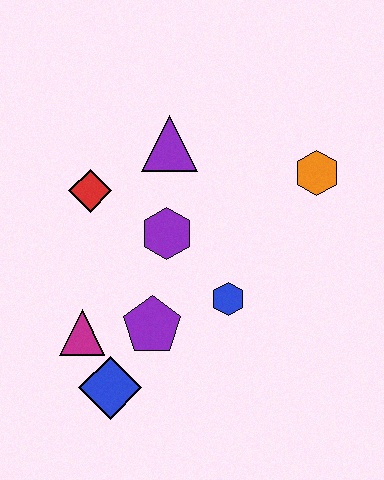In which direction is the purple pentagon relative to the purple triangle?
The purple pentagon is below the purple triangle.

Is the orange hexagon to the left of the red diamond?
No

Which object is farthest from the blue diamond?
The orange hexagon is farthest from the blue diamond.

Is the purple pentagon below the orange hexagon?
Yes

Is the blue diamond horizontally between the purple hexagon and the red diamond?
Yes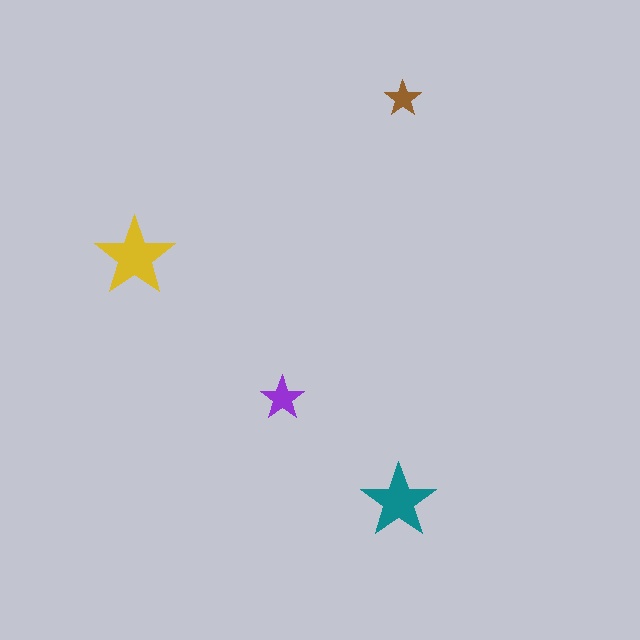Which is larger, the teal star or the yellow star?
The yellow one.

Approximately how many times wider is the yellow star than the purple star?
About 2 times wider.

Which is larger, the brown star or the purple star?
The purple one.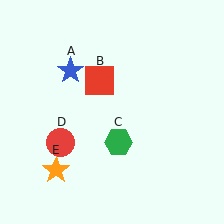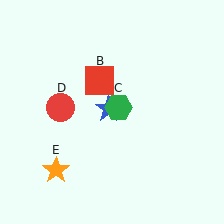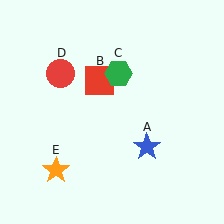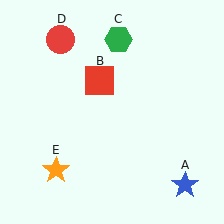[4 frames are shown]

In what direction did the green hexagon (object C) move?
The green hexagon (object C) moved up.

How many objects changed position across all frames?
3 objects changed position: blue star (object A), green hexagon (object C), red circle (object D).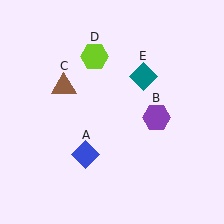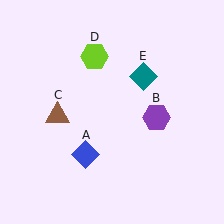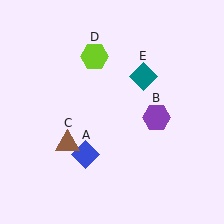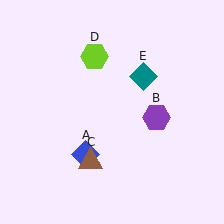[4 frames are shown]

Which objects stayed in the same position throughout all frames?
Blue diamond (object A) and purple hexagon (object B) and lime hexagon (object D) and teal diamond (object E) remained stationary.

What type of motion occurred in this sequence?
The brown triangle (object C) rotated counterclockwise around the center of the scene.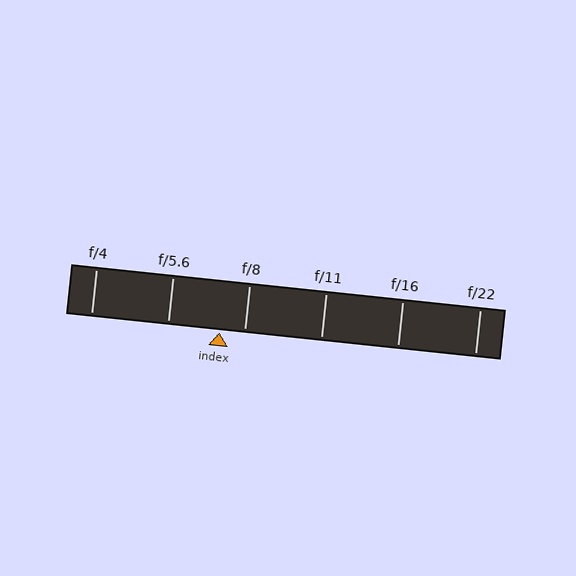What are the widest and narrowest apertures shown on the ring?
The widest aperture shown is f/4 and the narrowest is f/22.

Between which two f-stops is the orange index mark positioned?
The index mark is between f/5.6 and f/8.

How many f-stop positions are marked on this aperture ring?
There are 6 f-stop positions marked.